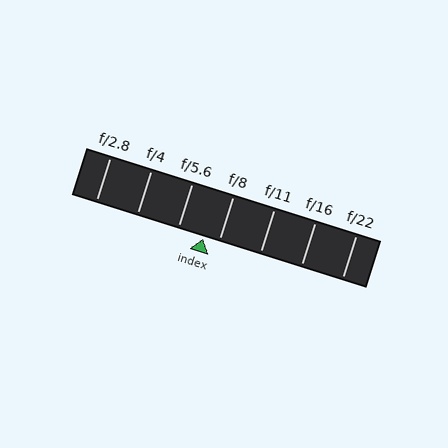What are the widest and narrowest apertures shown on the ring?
The widest aperture shown is f/2.8 and the narrowest is f/22.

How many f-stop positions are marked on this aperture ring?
There are 7 f-stop positions marked.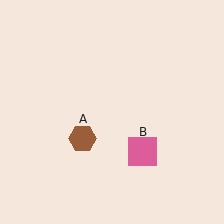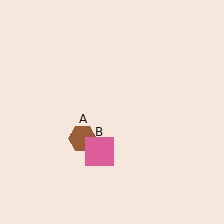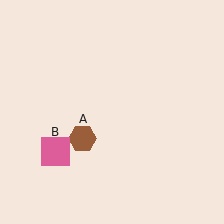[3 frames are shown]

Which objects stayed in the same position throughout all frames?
Brown hexagon (object A) remained stationary.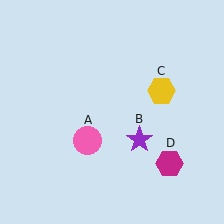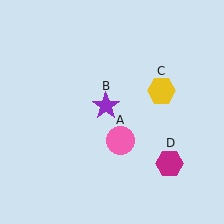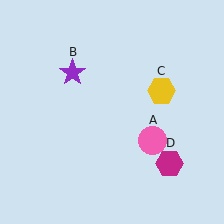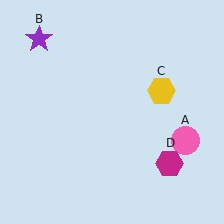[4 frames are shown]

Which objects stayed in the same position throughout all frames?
Yellow hexagon (object C) and magenta hexagon (object D) remained stationary.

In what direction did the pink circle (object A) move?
The pink circle (object A) moved right.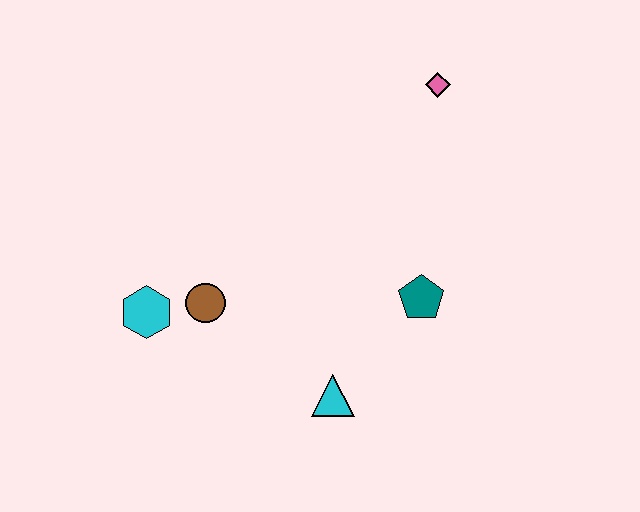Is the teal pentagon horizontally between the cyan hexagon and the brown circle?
No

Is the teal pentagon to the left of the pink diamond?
Yes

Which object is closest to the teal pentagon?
The cyan triangle is closest to the teal pentagon.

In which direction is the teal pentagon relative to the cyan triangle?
The teal pentagon is above the cyan triangle.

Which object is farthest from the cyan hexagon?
The pink diamond is farthest from the cyan hexagon.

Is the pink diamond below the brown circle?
No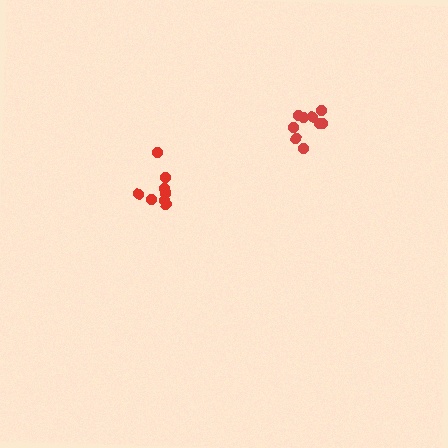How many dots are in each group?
Group 1: 9 dots, Group 2: 9 dots (18 total).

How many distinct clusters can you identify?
There are 2 distinct clusters.